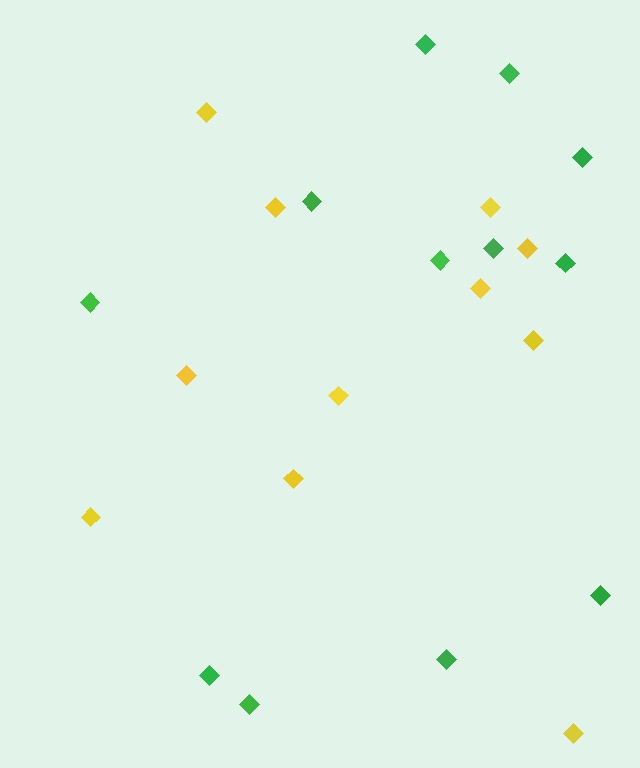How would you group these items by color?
There are 2 groups: one group of yellow diamonds (11) and one group of green diamonds (12).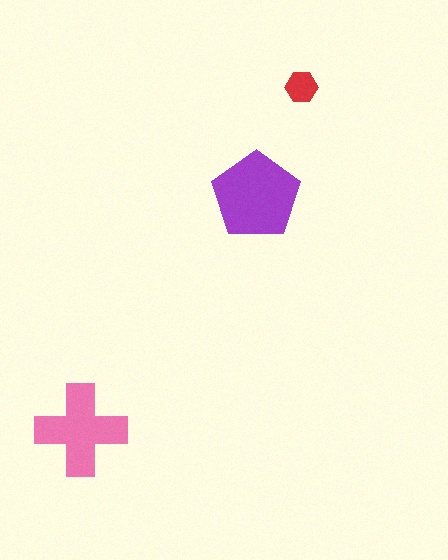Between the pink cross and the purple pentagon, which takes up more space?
The purple pentagon.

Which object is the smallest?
The red hexagon.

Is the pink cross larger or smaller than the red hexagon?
Larger.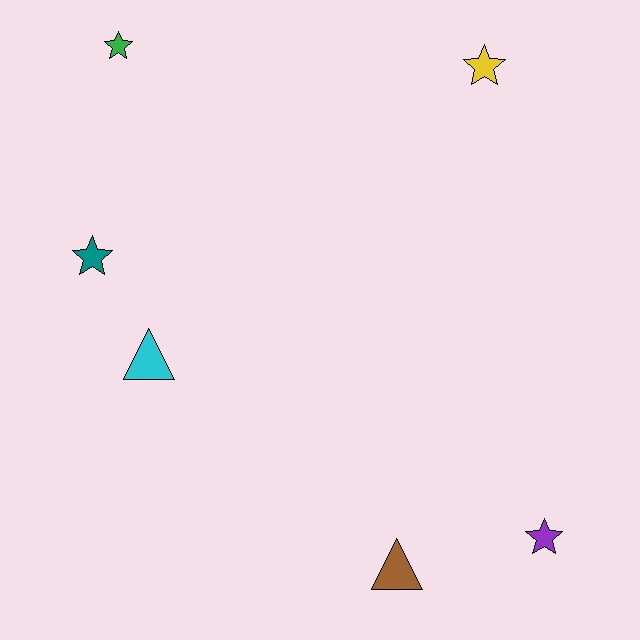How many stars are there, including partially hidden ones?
There are 4 stars.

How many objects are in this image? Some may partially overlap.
There are 6 objects.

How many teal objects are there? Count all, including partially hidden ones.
There is 1 teal object.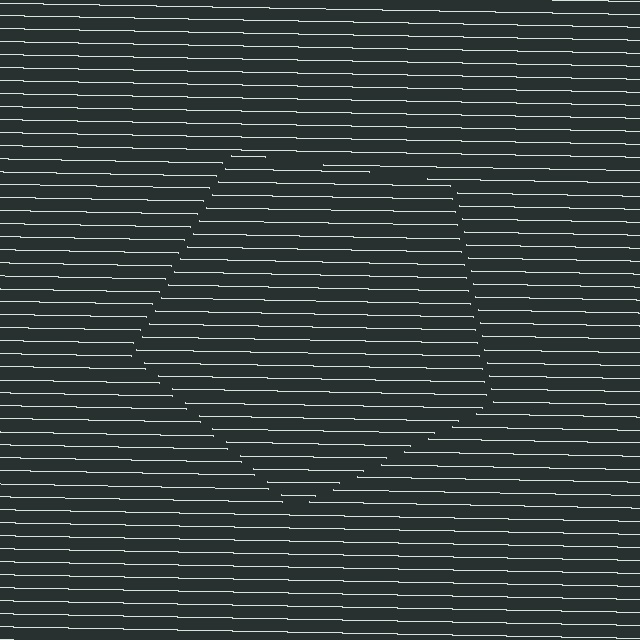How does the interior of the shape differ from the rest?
The interior of the shape contains the same grating, shifted by half a period — the contour is defined by the phase discontinuity where line-ends from the inner and outer gratings abut.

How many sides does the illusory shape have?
5 sides — the line-ends trace a pentagon.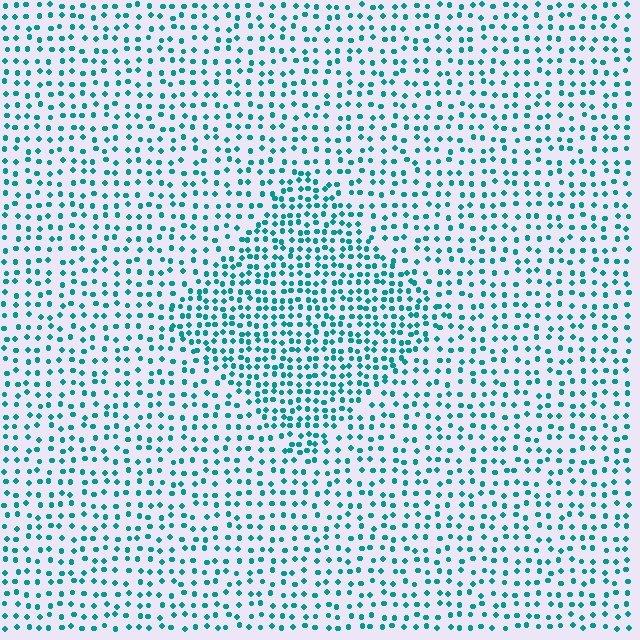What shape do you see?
I see a diamond.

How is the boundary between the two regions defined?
The boundary is defined by a change in element density (approximately 1.7x ratio). All elements are the same color, size, and shape.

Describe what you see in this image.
The image contains small teal elements arranged at two different densities. A diamond-shaped region is visible where the elements are more densely packed than the surrounding area.